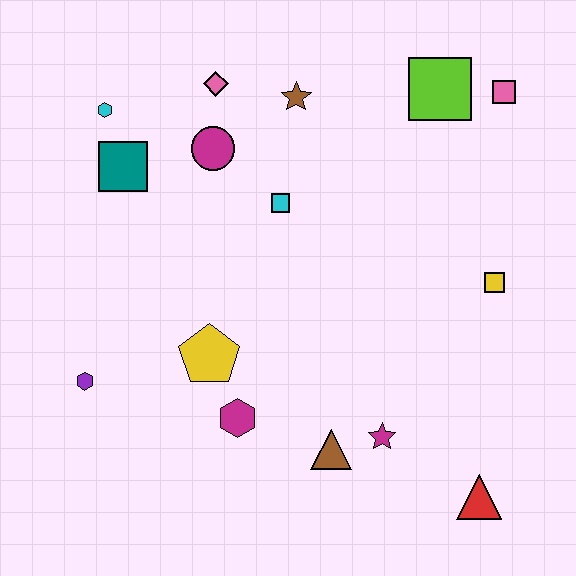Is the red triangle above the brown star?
No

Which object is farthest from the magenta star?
The cyan hexagon is farthest from the magenta star.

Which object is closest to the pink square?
The lime square is closest to the pink square.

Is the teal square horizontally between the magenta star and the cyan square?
No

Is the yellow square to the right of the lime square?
Yes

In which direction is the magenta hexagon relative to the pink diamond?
The magenta hexagon is below the pink diamond.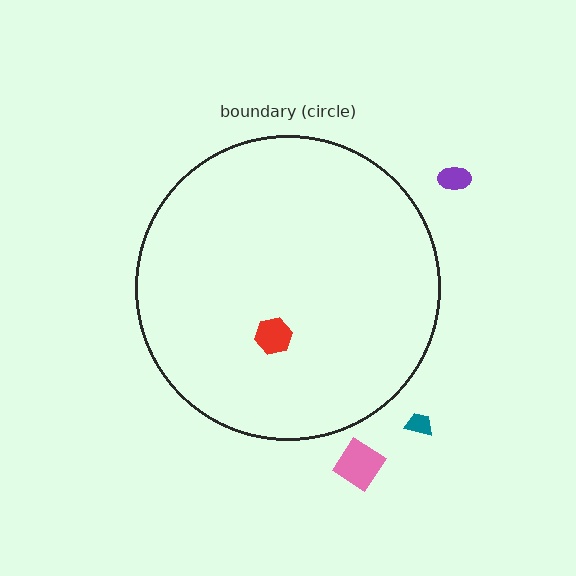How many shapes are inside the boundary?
1 inside, 3 outside.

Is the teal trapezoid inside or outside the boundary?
Outside.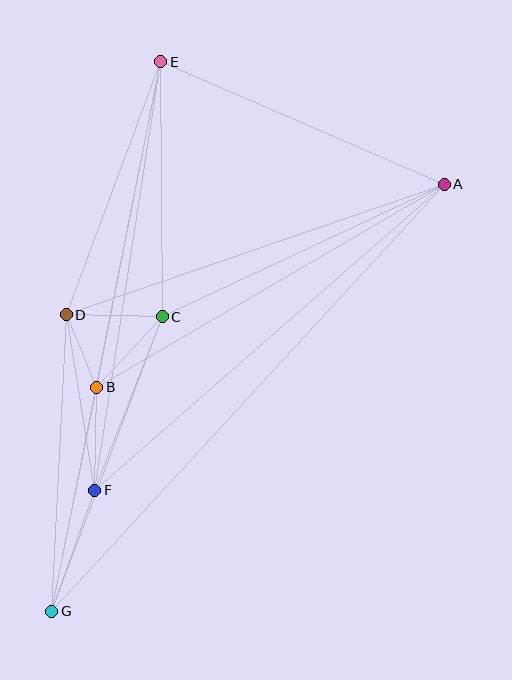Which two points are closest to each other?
Points B and D are closest to each other.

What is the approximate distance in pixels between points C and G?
The distance between C and G is approximately 315 pixels.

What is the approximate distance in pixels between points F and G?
The distance between F and G is approximately 128 pixels.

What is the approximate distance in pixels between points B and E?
The distance between B and E is approximately 332 pixels.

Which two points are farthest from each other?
Points A and G are farthest from each other.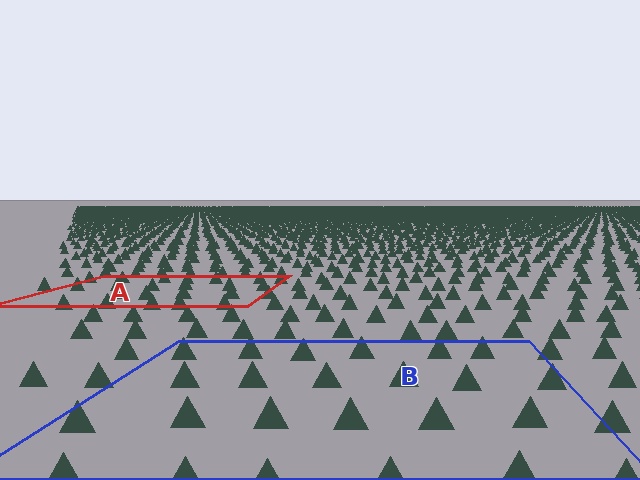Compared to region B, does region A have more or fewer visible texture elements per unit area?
Region A has more texture elements per unit area — they are packed more densely because it is farther away.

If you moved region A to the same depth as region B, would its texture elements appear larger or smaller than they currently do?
They would appear larger. At a closer depth, the same texture elements are projected at a bigger on-screen size.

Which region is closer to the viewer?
Region B is closer. The texture elements there are larger and more spread out.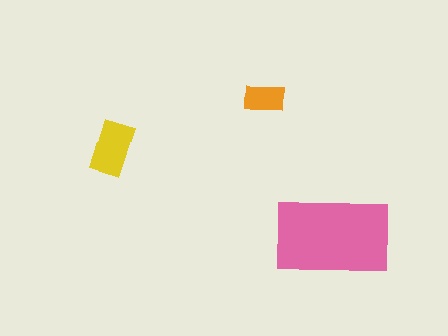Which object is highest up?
The orange rectangle is topmost.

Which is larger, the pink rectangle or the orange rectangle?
The pink one.